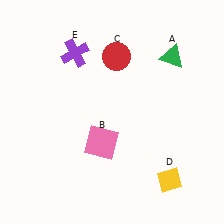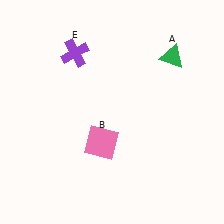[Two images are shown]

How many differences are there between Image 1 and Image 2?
There are 2 differences between the two images.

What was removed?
The red circle (C), the yellow diamond (D) were removed in Image 2.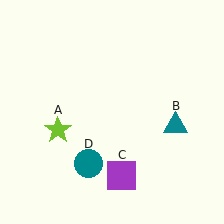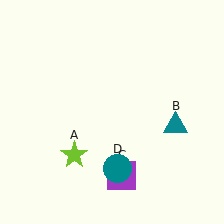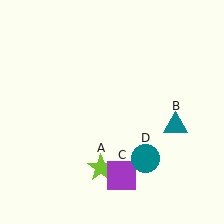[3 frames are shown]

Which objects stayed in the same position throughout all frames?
Teal triangle (object B) and purple square (object C) remained stationary.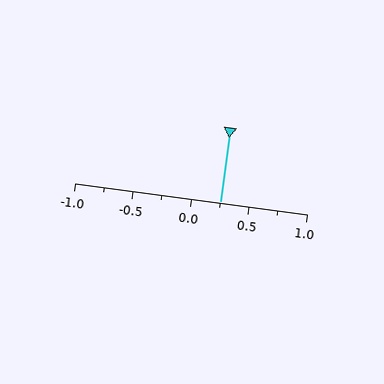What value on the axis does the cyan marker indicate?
The marker indicates approximately 0.25.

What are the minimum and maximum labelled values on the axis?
The axis runs from -1.0 to 1.0.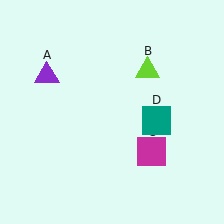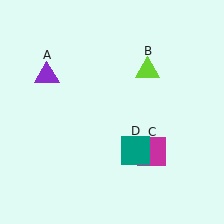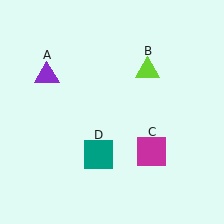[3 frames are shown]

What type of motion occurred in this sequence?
The teal square (object D) rotated clockwise around the center of the scene.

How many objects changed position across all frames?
1 object changed position: teal square (object D).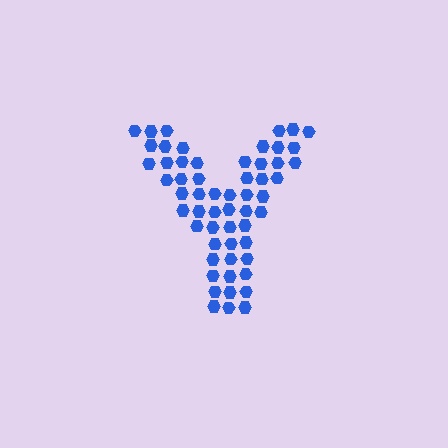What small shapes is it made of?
It is made of small hexagons.